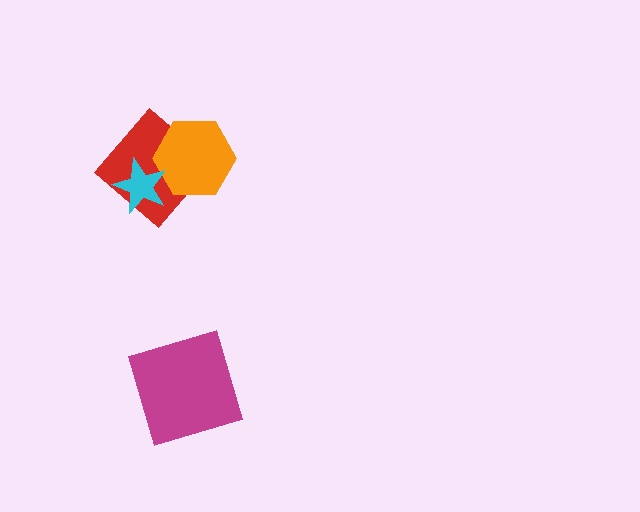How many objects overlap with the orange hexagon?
2 objects overlap with the orange hexagon.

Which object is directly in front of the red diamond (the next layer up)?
The orange hexagon is directly in front of the red diamond.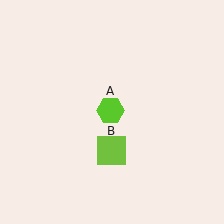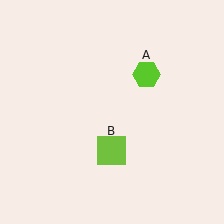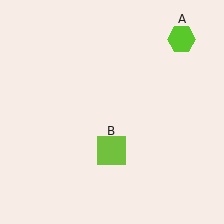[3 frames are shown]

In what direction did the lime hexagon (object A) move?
The lime hexagon (object A) moved up and to the right.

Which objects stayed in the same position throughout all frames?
Lime square (object B) remained stationary.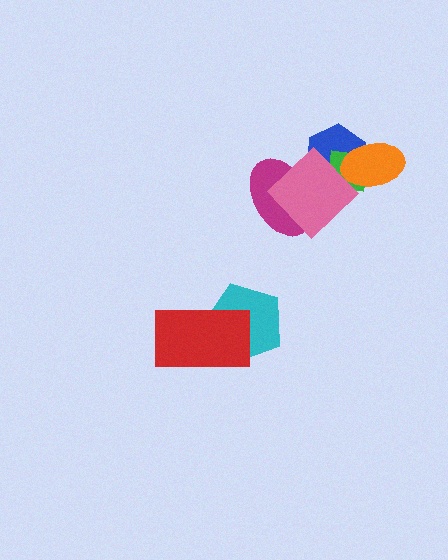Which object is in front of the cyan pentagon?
The red rectangle is in front of the cyan pentagon.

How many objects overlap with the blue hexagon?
3 objects overlap with the blue hexagon.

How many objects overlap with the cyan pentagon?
1 object overlaps with the cyan pentagon.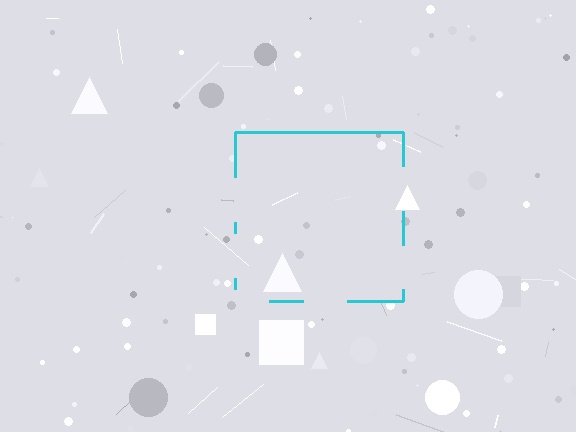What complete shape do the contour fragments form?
The contour fragments form a square.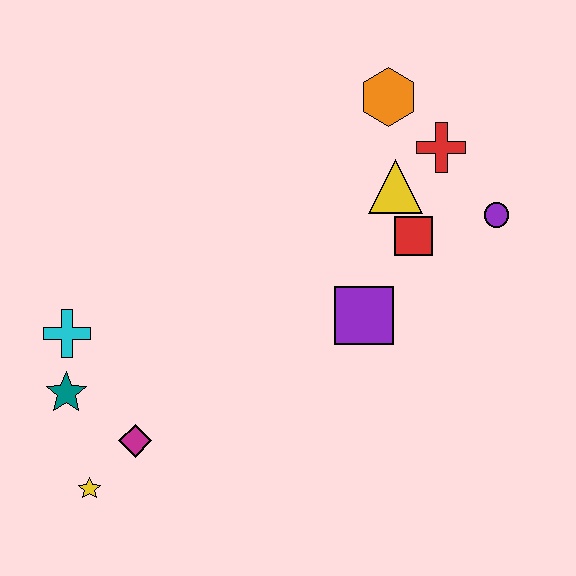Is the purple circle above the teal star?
Yes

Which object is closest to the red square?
The yellow triangle is closest to the red square.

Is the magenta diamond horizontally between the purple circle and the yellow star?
Yes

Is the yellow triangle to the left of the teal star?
No